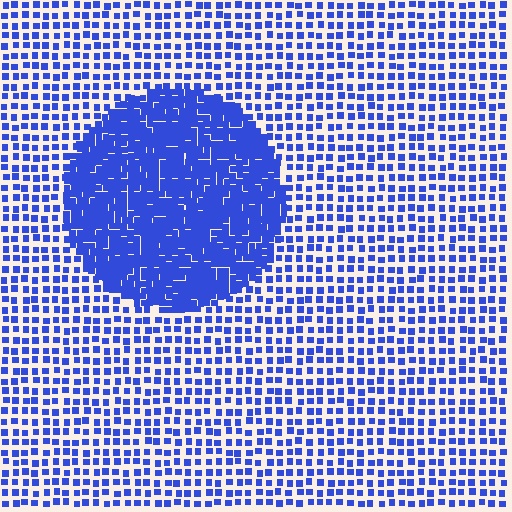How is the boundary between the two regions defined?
The boundary is defined by a change in element density (approximately 2.5x ratio). All elements are the same color, size, and shape.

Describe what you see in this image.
The image contains small blue elements arranged at two different densities. A circle-shaped region is visible where the elements are more densely packed than the surrounding area.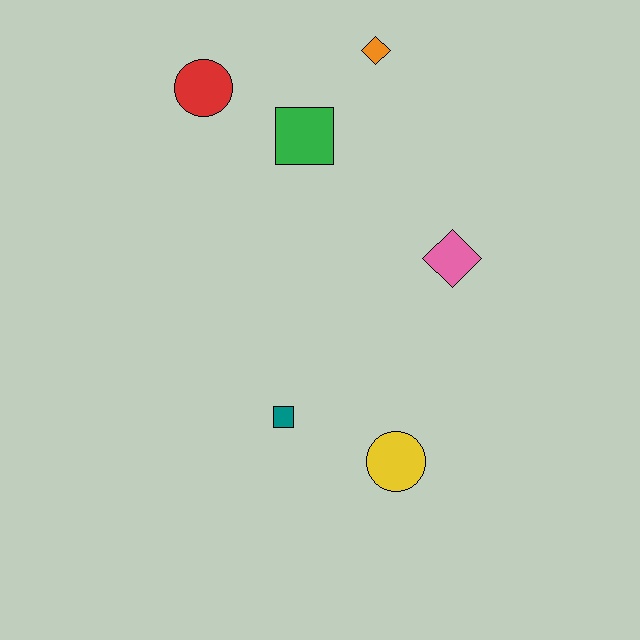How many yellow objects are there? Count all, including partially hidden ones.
There is 1 yellow object.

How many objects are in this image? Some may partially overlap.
There are 6 objects.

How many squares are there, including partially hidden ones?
There are 2 squares.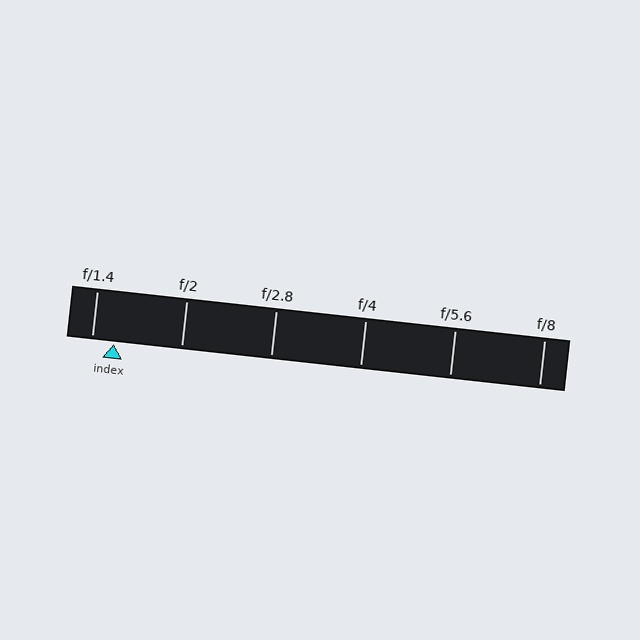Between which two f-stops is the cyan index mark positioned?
The index mark is between f/1.4 and f/2.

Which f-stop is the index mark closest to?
The index mark is closest to f/1.4.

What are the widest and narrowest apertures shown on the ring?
The widest aperture shown is f/1.4 and the narrowest is f/8.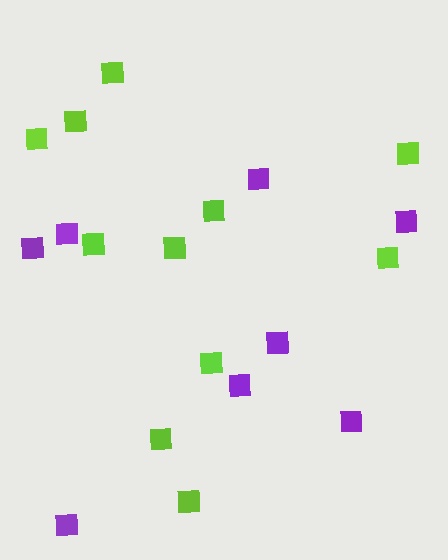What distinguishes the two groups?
There are 2 groups: one group of lime squares (11) and one group of purple squares (8).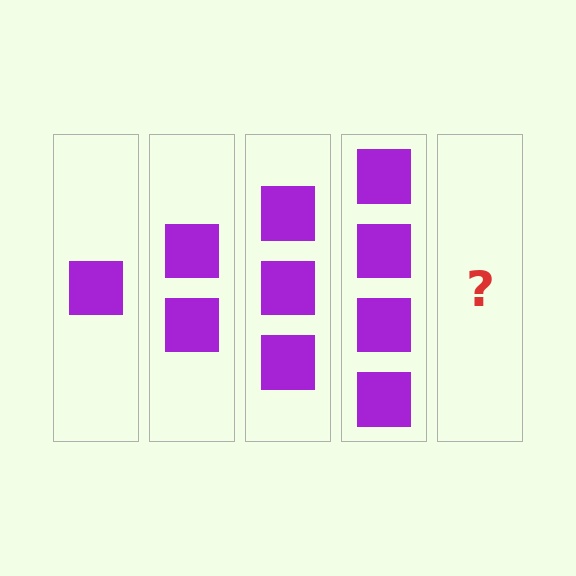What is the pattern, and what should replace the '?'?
The pattern is that each step adds one more square. The '?' should be 5 squares.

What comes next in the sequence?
The next element should be 5 squares.